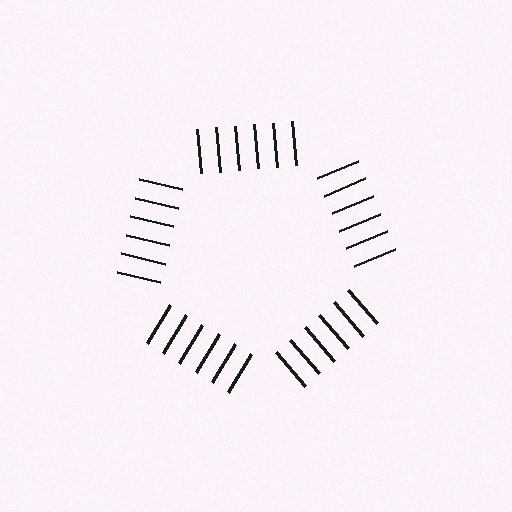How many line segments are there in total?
30 — 6 along each of the 5 edges.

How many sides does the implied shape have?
5 sides — the line-ends trace a pentagon.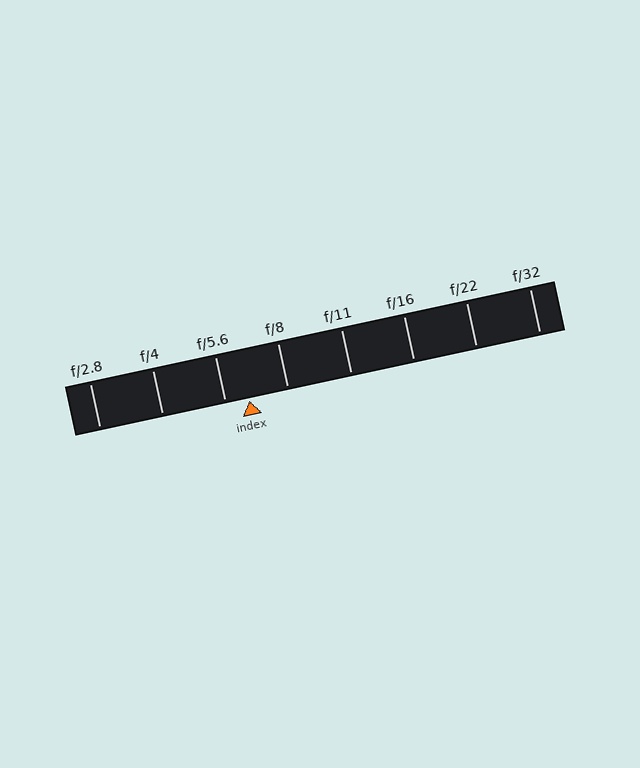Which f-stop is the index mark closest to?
The index mark is closest to f/5.6.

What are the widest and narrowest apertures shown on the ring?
The widest aperture shown is f/2.8 and the narrowest is f/32.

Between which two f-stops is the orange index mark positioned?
The index mark is between f/5.6 and f/8.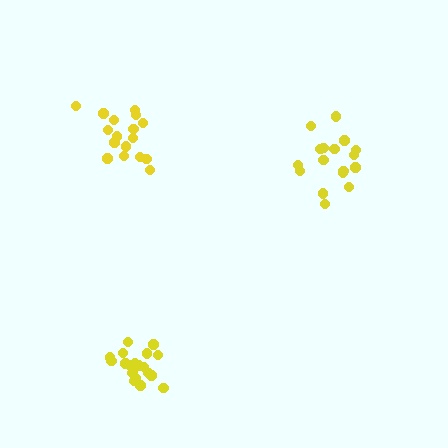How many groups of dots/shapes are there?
There are 3 groups.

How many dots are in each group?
Group 1: 19 dots, Group 2: 17 dots, Group 3: 18 dots (54 total).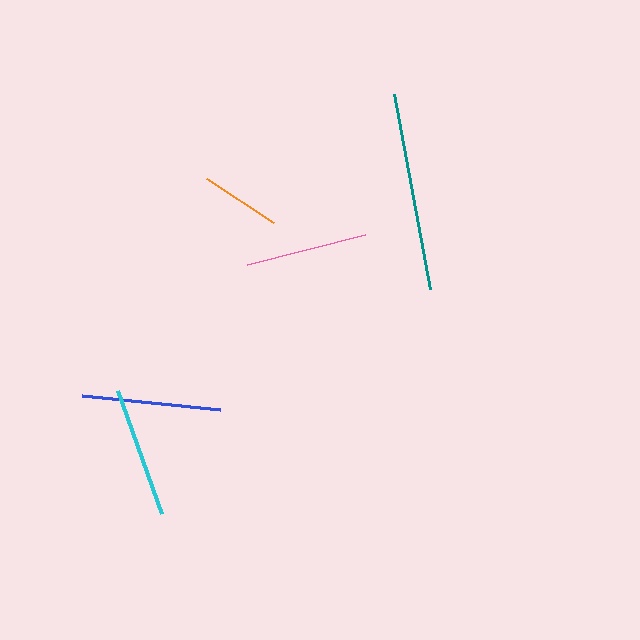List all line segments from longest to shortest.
From longest to shortest: teal, blue, cyan, pink, orange.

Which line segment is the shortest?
The orange line is the shortest at approximately 81 pixels.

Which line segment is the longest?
The teal line is the longest at approximately 198 pixels.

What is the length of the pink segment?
The pink segment is approximately 121 pixels long.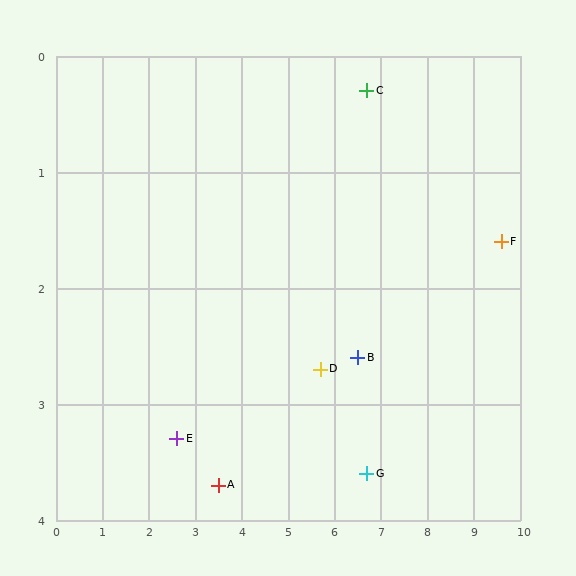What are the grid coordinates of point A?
Point A is at approximately (3.5, 3.7).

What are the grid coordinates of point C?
Point C is at approximately (6.7, 0.3).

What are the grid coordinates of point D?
Point D is at approximately (5.7, 2.7).